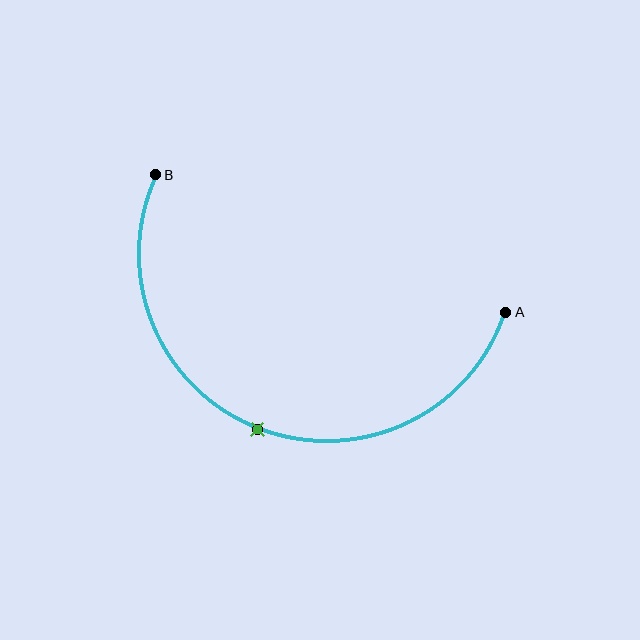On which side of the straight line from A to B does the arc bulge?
The arc bulges below the straight line connecting A and B.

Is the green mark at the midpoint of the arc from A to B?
Yes. The green mark lies on the arc at equal arc-length from both A and B — it is the arc midpoint.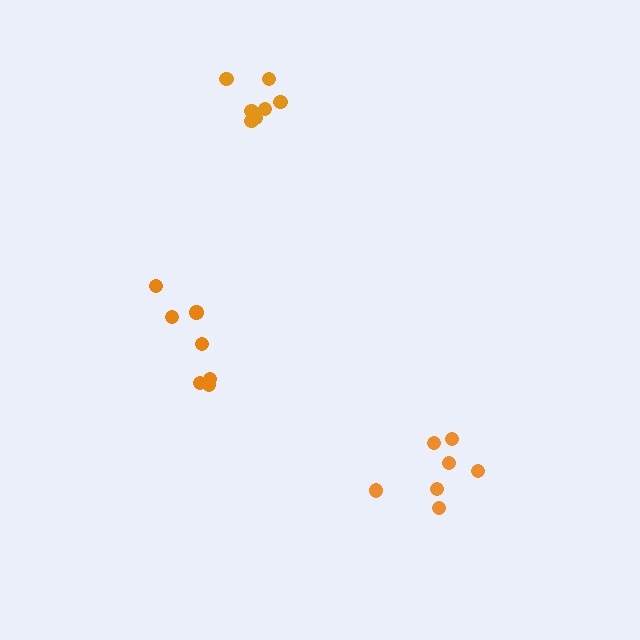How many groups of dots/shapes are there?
There are 3 groups.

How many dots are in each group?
Group 1: 8 dots, Group 2: 7 dots, Group 3: 7 dots (22 total).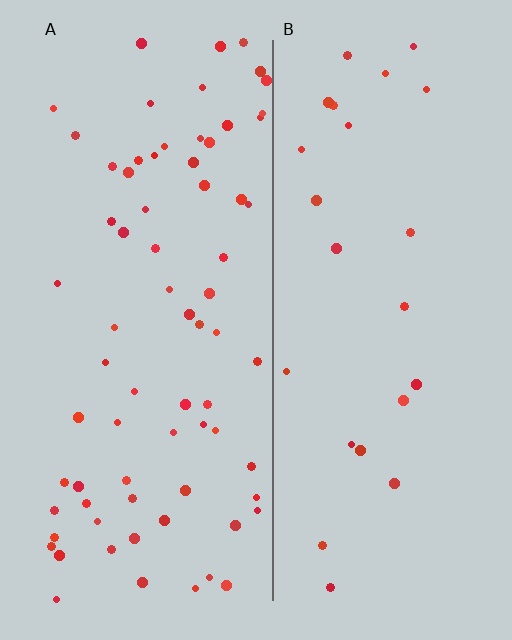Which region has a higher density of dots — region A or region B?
A (the left).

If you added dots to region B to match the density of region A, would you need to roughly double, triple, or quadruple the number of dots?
Approximately triple.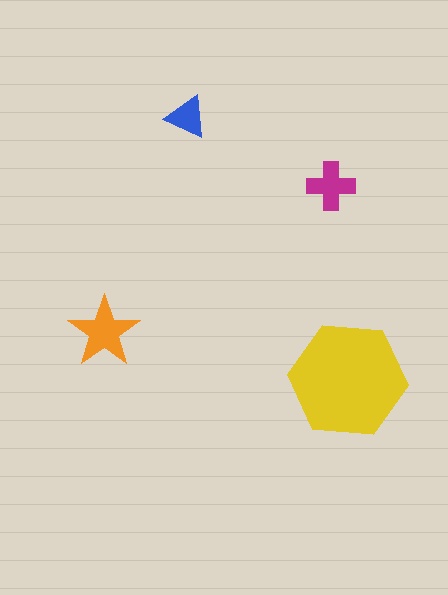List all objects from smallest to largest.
The blue triangle, the magenta cross, the orange star, the yellow hexagon.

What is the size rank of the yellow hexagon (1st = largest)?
1st.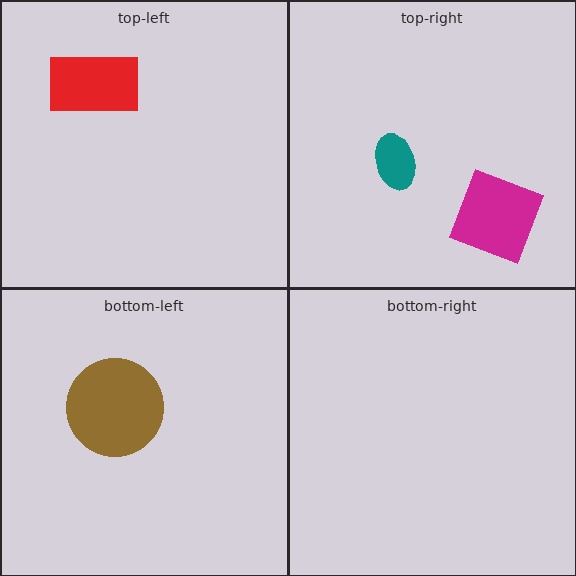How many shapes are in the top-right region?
2.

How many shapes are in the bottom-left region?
1.